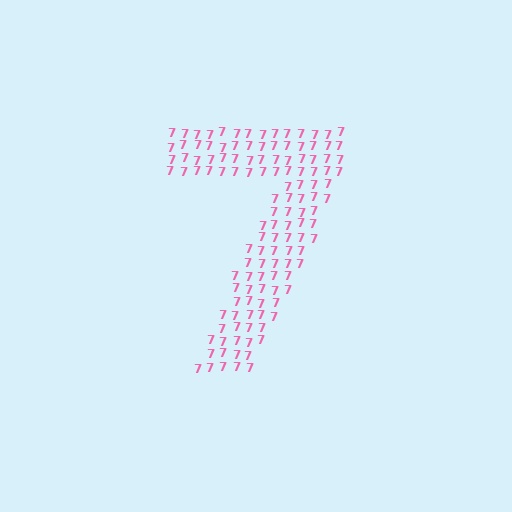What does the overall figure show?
The overall figure shows the digit 7.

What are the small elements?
The small elements are digit 7's.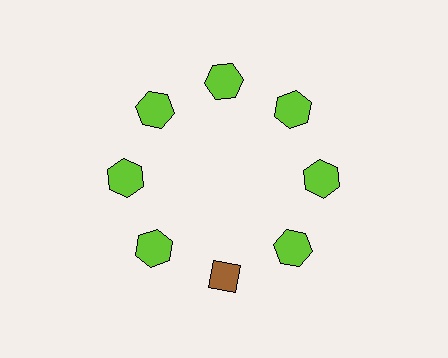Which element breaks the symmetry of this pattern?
The brown diamond at roughly the 6 o'clock position breaks the symmetry. All other shapes are lime hexagons.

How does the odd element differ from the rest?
It differs in both color (brown instead of lime) and shape (diamond instead of hexagon).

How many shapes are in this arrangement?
There are 8 shapes arranged in a ring pattern.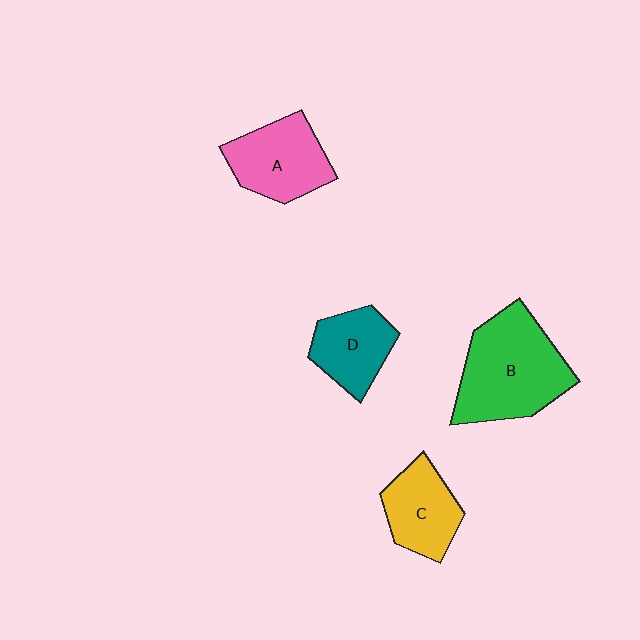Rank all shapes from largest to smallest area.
From largest to smallest: B (green), A (pink), C (yellow), D (teal).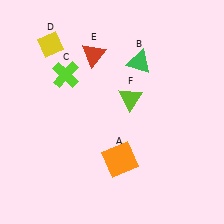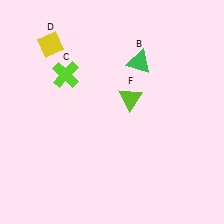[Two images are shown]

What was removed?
The orange square (A), the red triangle (E) were removed in Image 2.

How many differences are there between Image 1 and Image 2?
There are 2 differences between the two images.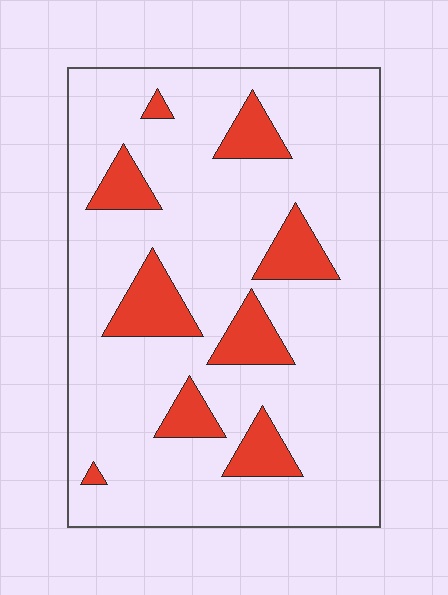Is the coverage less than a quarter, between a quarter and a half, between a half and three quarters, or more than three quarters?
Less than a quarter.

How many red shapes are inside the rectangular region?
9.